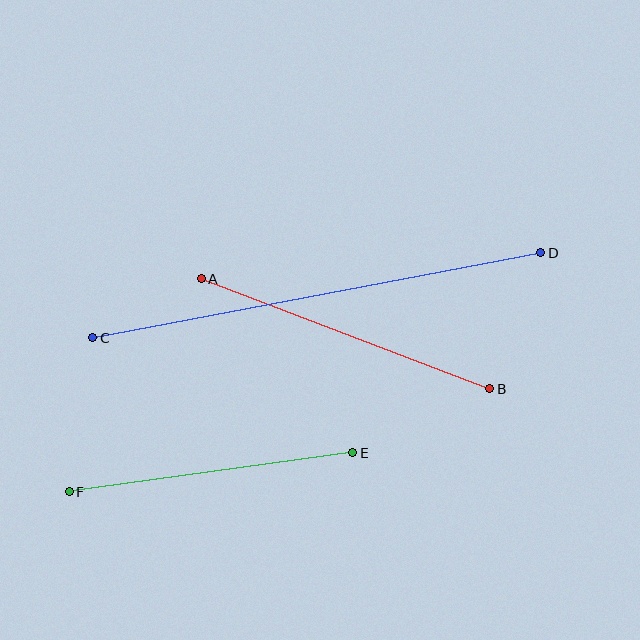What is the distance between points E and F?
The distance is approximately 286 pixels.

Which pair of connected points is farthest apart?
Points C and D are farthest apart.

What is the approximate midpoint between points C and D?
The midpoint is at approximately (317, 295) pixels.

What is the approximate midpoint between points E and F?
The midpoint is at approximately (211, 472) pixels.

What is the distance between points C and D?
The distance is approximately 456 pixels.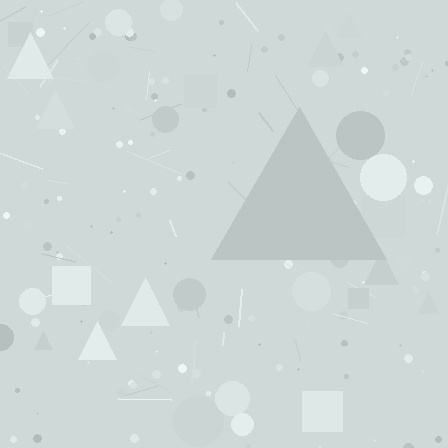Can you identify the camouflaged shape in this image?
The camouflaged shape is a triangle.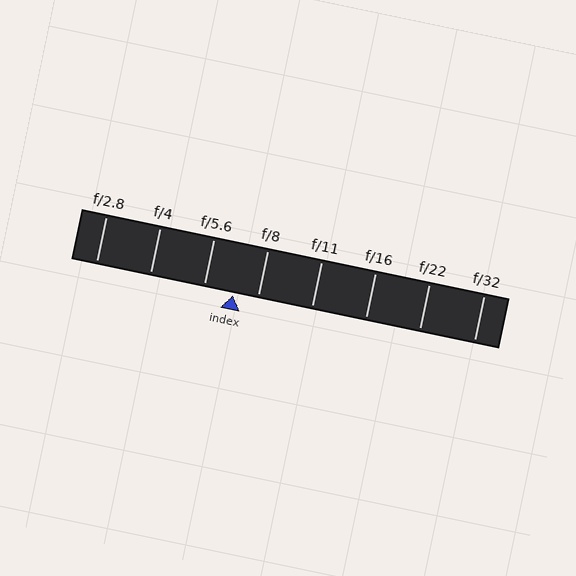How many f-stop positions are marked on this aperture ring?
There are 8 f-stop positions marked.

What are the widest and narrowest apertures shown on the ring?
The widest aperture shown is f/2.8 and the narrowest is f/32.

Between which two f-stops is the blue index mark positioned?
The index mark is between f/5.6 and f/8.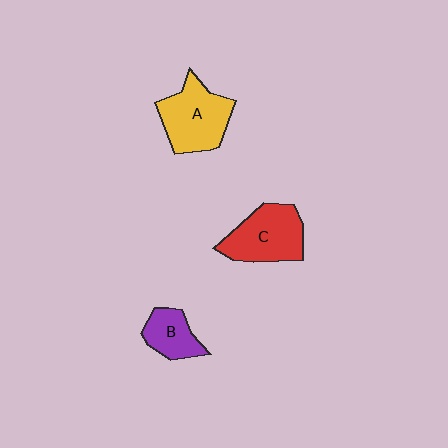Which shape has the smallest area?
Shape B (purple).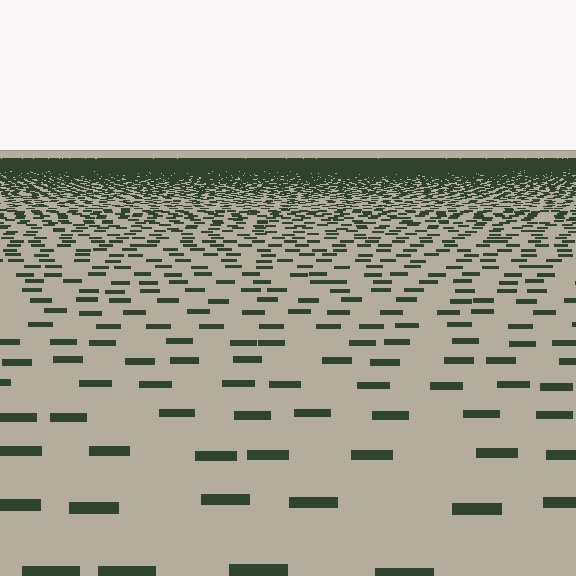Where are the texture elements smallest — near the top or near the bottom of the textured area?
Near the top.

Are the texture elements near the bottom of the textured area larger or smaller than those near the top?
Larger. Near the bottom, elements are closer to the viewer and appear at a bigger on-screen size.